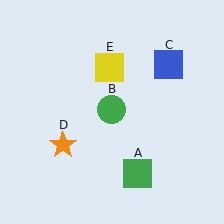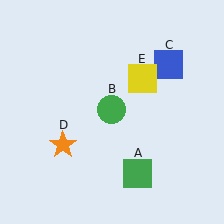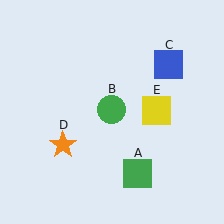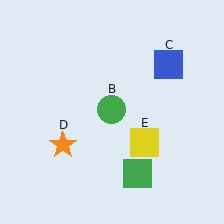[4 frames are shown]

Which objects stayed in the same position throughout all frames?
Green square (object A) and green circle (object B) and blue square (object C) and orange star (object D) remained stationary.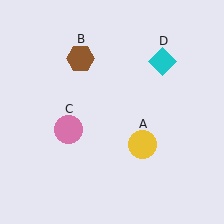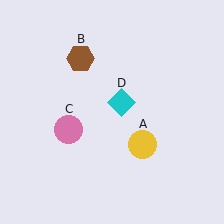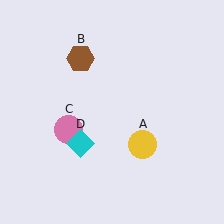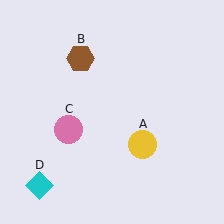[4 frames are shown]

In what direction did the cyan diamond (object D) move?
The cyan diamond (object D) moved down and to the left.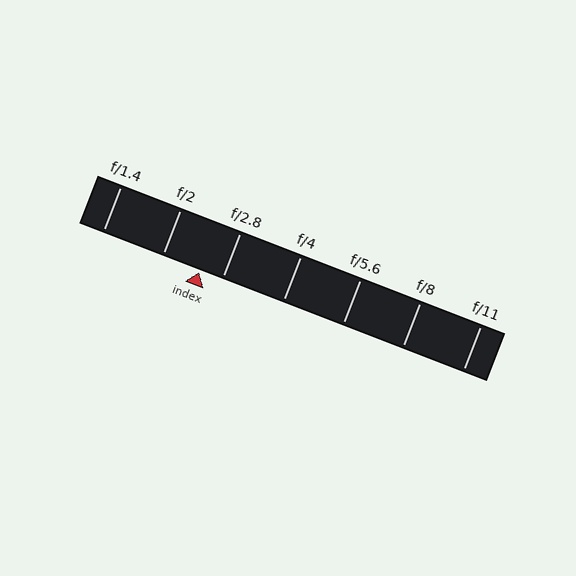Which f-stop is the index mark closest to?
The index mark is closest to f/2.8.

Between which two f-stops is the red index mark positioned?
The index mark is between f/2 and f/2.8.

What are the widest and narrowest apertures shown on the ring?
The widest aperture shown is f/1.4 and the narrowest is f/11.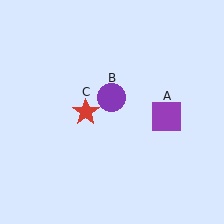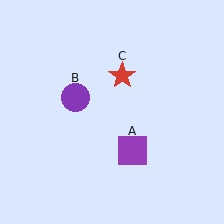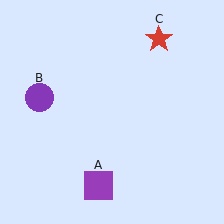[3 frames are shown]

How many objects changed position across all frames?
3 objects changed position: purple square (object A), purple circle (object B), red star (object C).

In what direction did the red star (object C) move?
The red star (object C) moved up and to the right.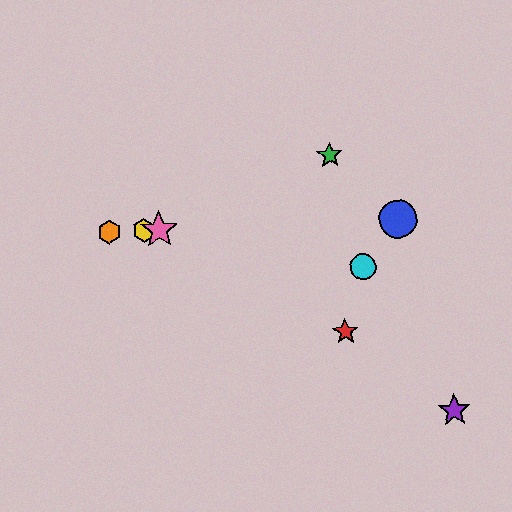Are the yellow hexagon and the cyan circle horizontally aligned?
No, the yellow hexagon is at y≈230 and the cyan circle is at y≈267.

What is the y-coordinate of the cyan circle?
The cyan circle is at y≈267.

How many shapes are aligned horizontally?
4 shapes (the blue circle, the yellow hexagon, the orange hexagon, the pink star) are aligned horizontally.